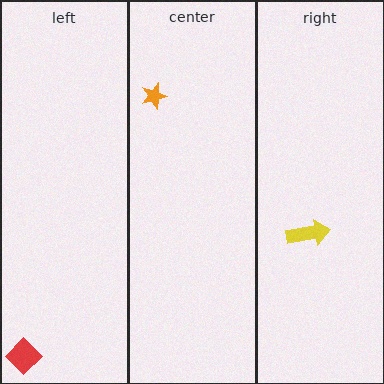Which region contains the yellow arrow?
The right region.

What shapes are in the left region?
The red diamond.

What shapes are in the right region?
The yellow arrow.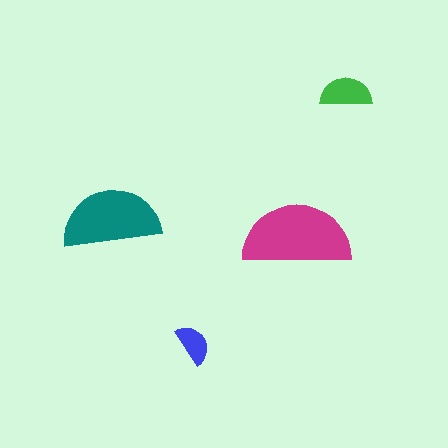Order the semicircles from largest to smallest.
the magenta one, the teal one, the green one, the blue one.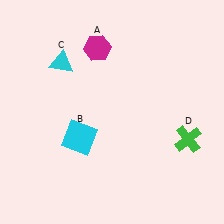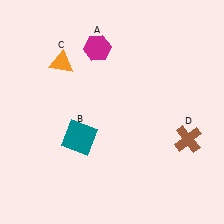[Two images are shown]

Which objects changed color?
B changed from cyan to teal. C changed from cyan to orange. D changed from green to brown.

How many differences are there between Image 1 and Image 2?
There are 3 differences between the two images.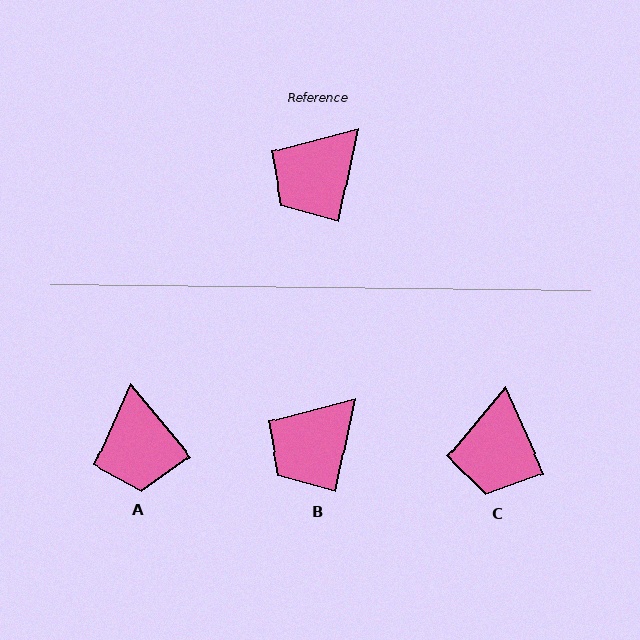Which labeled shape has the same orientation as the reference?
B.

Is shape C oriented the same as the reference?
No, it is off by about 35 degrees.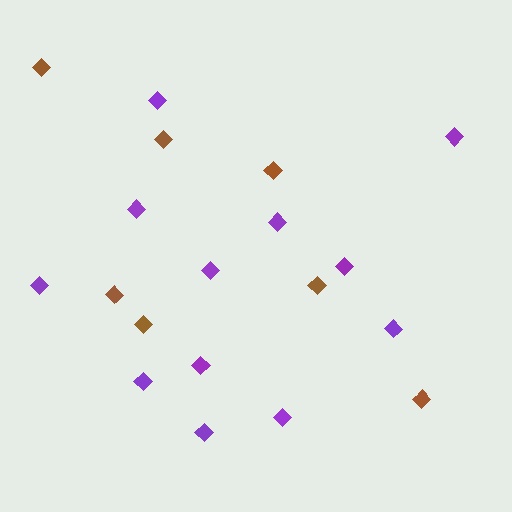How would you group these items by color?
There are 2 groups: one group of brown diamonds (7) and one group of purple diamonds (12).